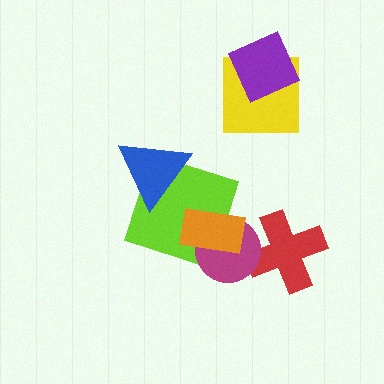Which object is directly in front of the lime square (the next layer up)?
The magenta circle is directly in front of the lime square.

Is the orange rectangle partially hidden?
No, no other shape covers it.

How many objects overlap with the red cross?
1 object overlaps with the red cross.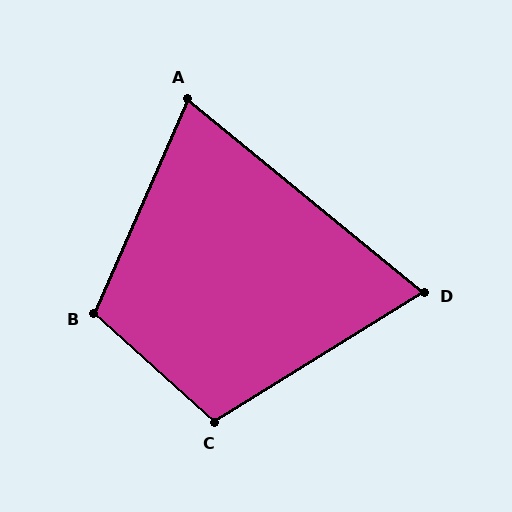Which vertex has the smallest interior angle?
D, at approximately 71 degrees.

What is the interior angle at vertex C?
Approximately 106 degrees (obtuse).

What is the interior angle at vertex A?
Approximately 74 degrees (acute).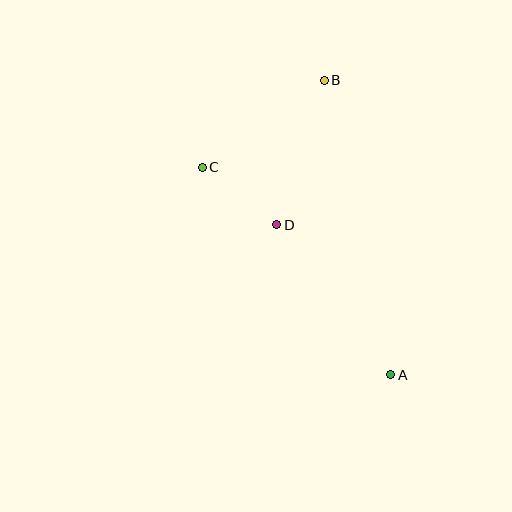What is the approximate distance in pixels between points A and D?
The distance between A and D is approximately 188 pixels.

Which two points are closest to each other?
Points C and D are closest to each other.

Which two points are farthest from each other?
Points A and B are farthest from each other.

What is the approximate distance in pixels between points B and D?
The distance between B and D is approximately 152 pixels.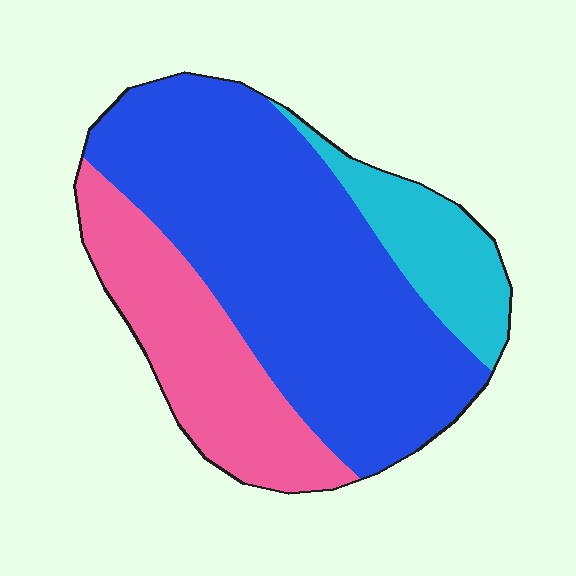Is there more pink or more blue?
Blue.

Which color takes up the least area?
Cyan, at roughly 15%.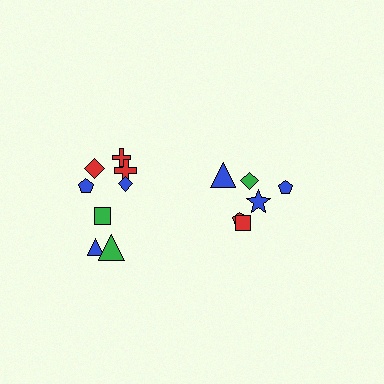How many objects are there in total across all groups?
There are 14 objects.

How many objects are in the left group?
There are 8 objects.